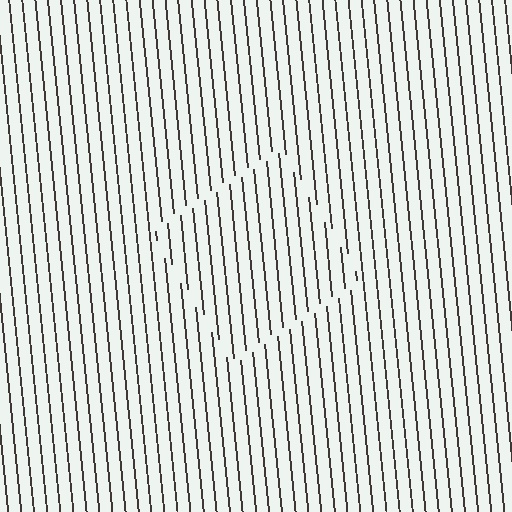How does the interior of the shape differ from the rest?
The interior of the shape contains the same grating, shifted by half a period — the contour is defined by the phase discontinuity where line-ends from the inner and outer gratings abut.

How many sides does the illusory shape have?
4 sides — the line-ends trace a square.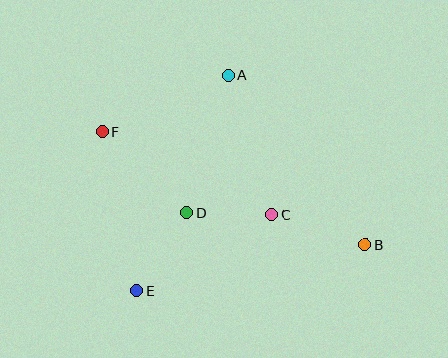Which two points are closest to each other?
Points C and D are closest to each other.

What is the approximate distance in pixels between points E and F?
The distance between E and F is approximately 163 pixels.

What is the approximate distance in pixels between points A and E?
The distance between A and E is approximately 234 pixels.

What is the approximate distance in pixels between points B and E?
The distance between B and E is approximately 233 pixels.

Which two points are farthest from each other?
Points B and F are farthest from each other.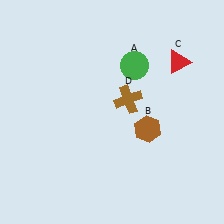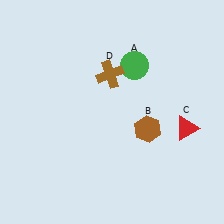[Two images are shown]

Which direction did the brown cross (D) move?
The brown cross (D) moved up.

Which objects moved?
The objects that moved are: the red triangle (C), the brown cross (D).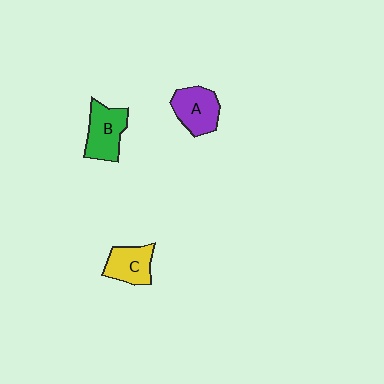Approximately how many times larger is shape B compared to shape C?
Approximately 1.2 times.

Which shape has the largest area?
Shape B (green).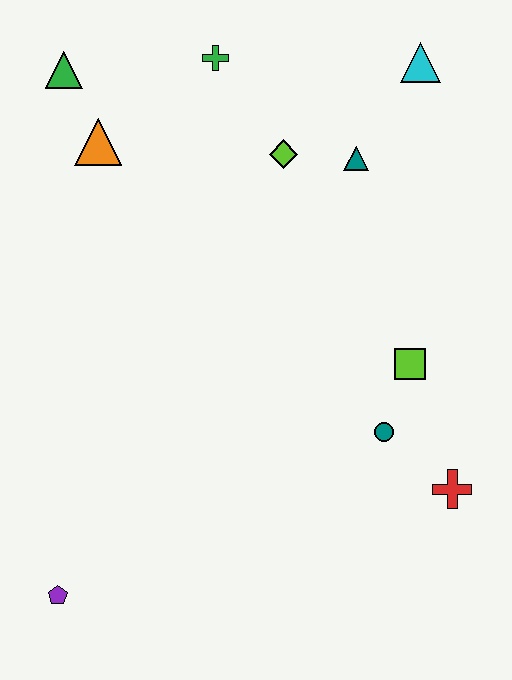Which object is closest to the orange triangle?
The green triangle is closest to the orange triangle.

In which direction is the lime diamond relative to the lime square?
The lime diamond is above the lime square.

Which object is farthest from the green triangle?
The red cross is farthest from the green triangle.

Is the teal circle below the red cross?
No